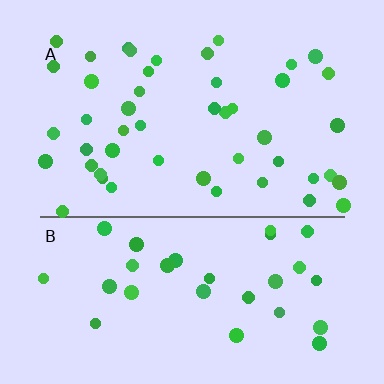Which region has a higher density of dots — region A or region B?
A (the top).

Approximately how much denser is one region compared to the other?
Approximately 1.5× — region A over region B.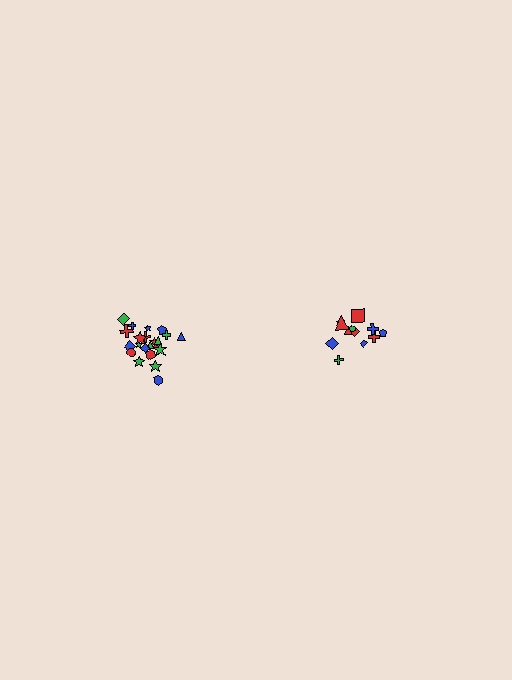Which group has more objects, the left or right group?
The left group.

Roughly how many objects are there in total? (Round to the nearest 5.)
Roughly 35 objects in total.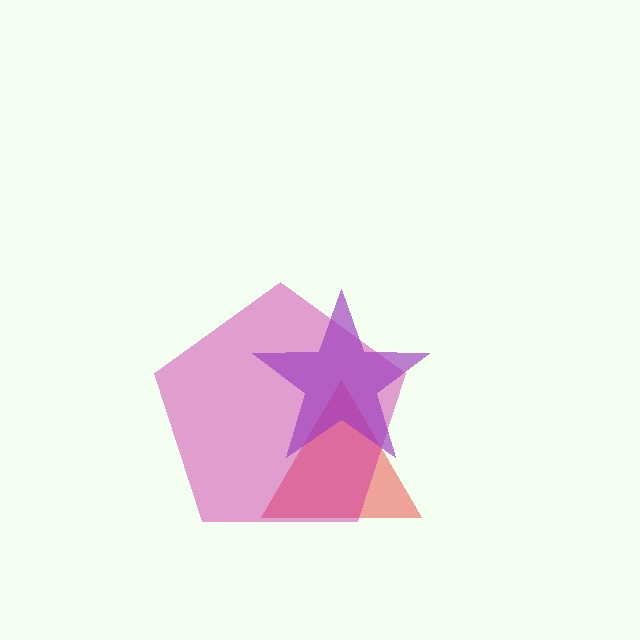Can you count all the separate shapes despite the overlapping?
Yes, there are 3 separate shapes.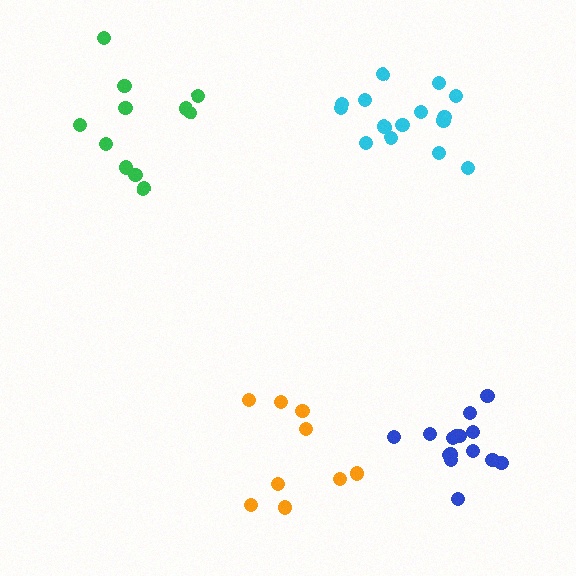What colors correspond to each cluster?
The clusters are colored: orange, green, cyan, blue.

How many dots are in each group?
Group 1: 9 dots, Group 2: 11 dots, Group 3: 15 dots, Group 4: 15 dots (50 total).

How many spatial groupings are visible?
There are 4 spatial groupings.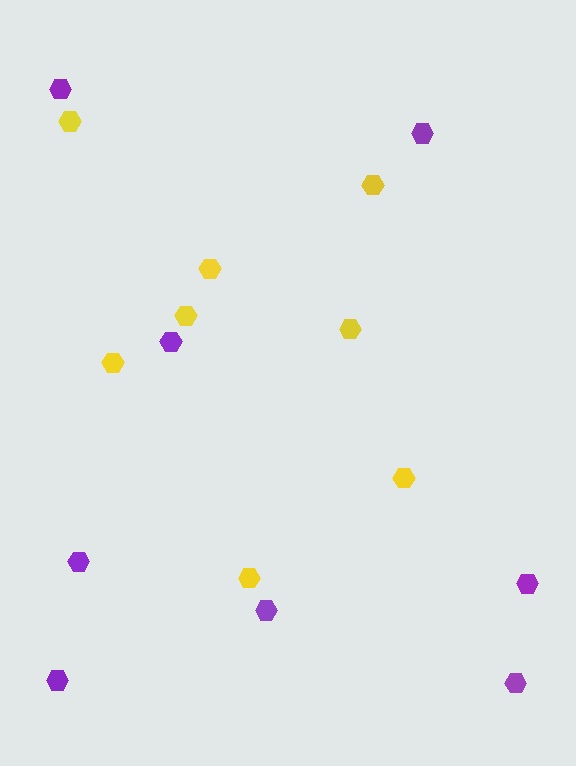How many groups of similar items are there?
There are 2 groups: one group of yellow hexagons (8) and one group of purple hexagons (8).